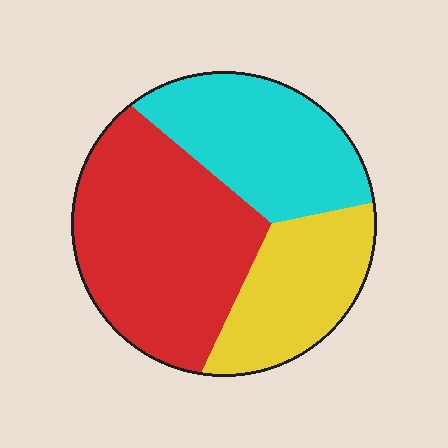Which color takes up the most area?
Red, at roughly 45%.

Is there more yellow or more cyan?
Cyan.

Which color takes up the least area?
Yellow, at roughly 25%.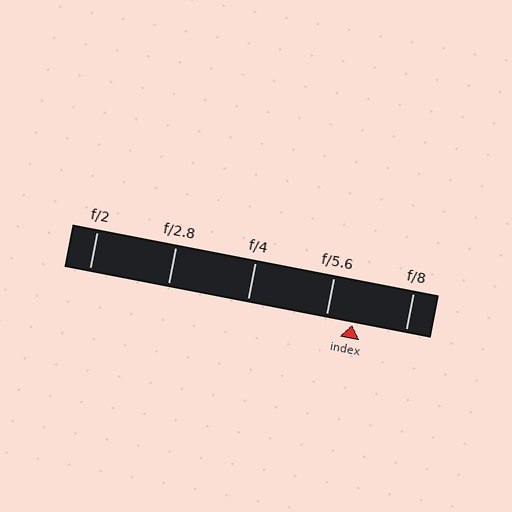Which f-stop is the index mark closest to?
The index mark is closest to f/5.6.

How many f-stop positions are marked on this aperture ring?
There are 5 f-stop positions marked.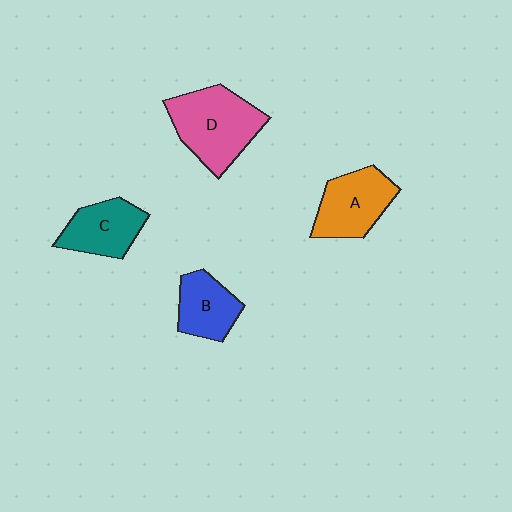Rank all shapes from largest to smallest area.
From largest to smallest: D (pink), A (orange), C (teal), B (blue).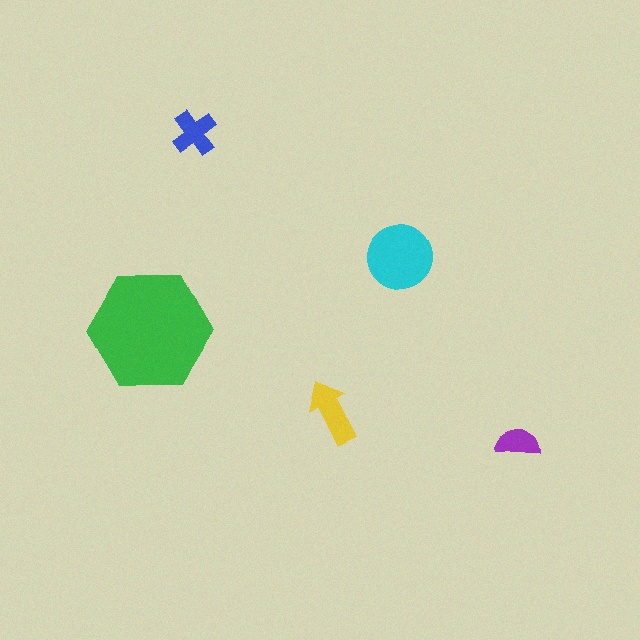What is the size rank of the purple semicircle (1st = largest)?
5th.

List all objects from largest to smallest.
The green hexagon, the cyan circle, the yellow arrow, the blue cross, the purple semicircle.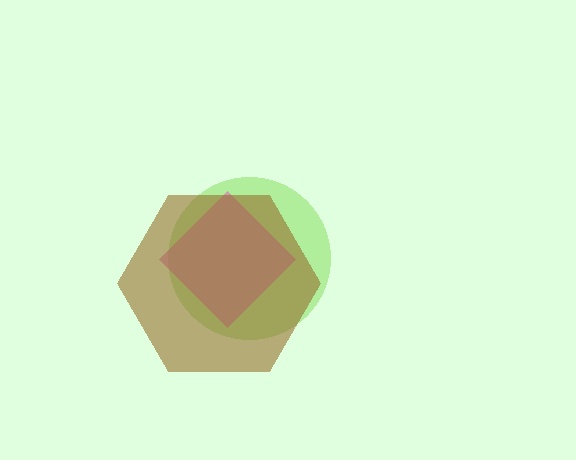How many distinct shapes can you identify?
There are 3 distinct shapes: a lime circle, a pink diamond, a brown hexagon.